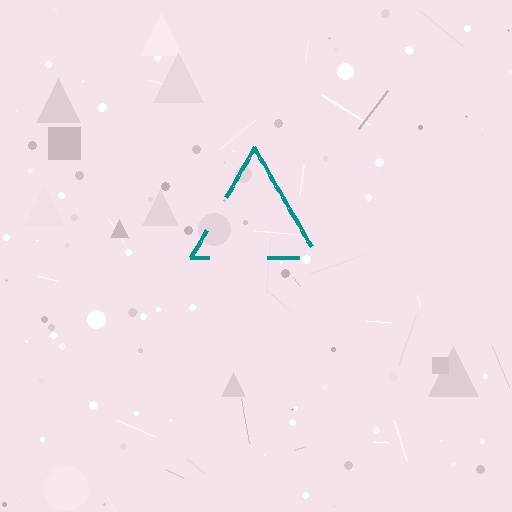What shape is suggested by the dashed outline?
The dashed outline suggests a triangle.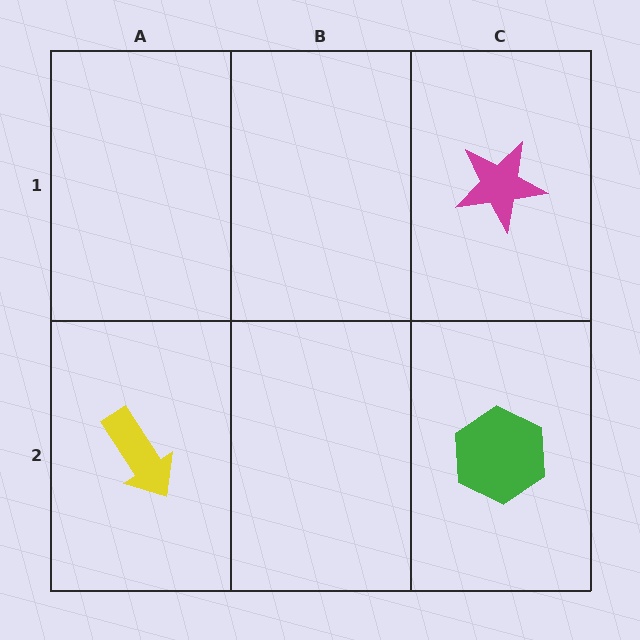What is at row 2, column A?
A yellow arrow.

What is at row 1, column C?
A magenta star.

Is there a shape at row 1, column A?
No, that cell is empty.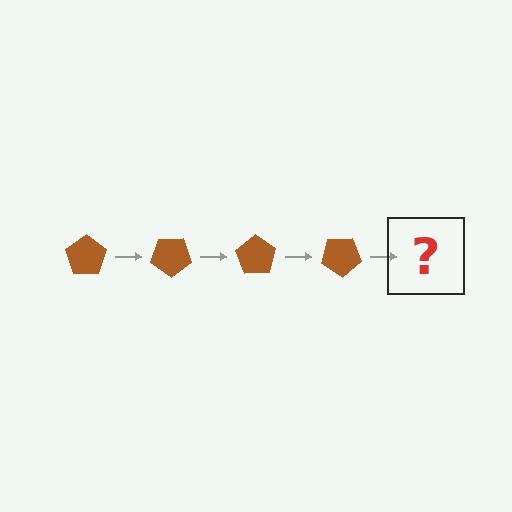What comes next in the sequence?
The next element should be a brown pentagon rotated 140 degrees.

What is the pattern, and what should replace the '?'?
The pattern is that the pentagon rotates 35 degrees each step. The '?' should be a brown pentagon rotated 140 degrees.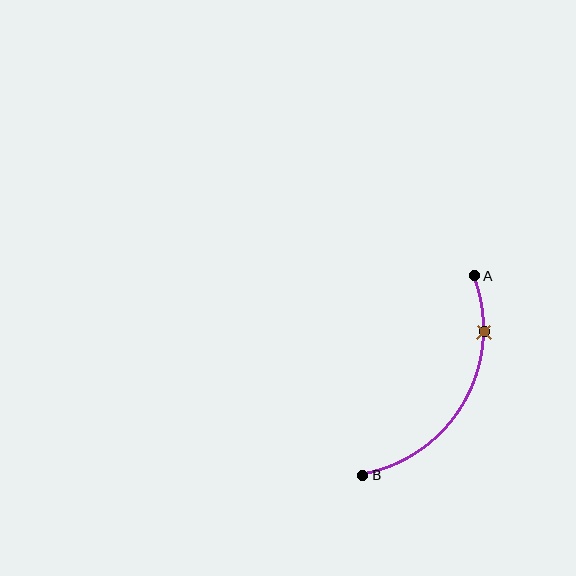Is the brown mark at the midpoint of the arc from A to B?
No. The brown mark lies on the arc but is closer to endpoint A. The arc midpoint would be at the point on the curve equidistant along the arc from both A and B.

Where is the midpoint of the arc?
The arc midpoint is the point on the curve farthest from the straight line joining A and B. It sits to the right of that line.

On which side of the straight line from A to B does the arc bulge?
The arc bulges to the right of the straight line connecting A and B.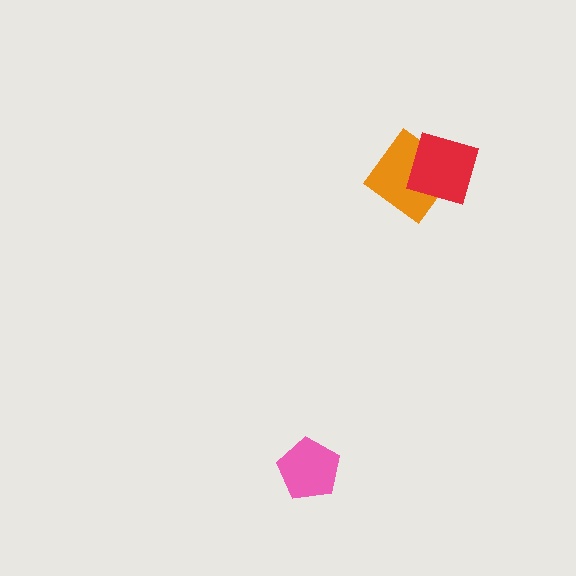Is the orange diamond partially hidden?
Yes, it is partially covered by another shape.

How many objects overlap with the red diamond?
1 object overlaps with the red diamond.